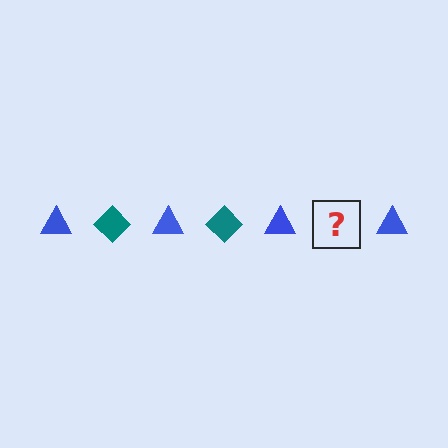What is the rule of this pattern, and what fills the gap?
The rule is that the pattern alternates between blue triangle and teal diamond. The gap should be filled with a teal diamond.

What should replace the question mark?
The question mark should be replaced with a teal diamond.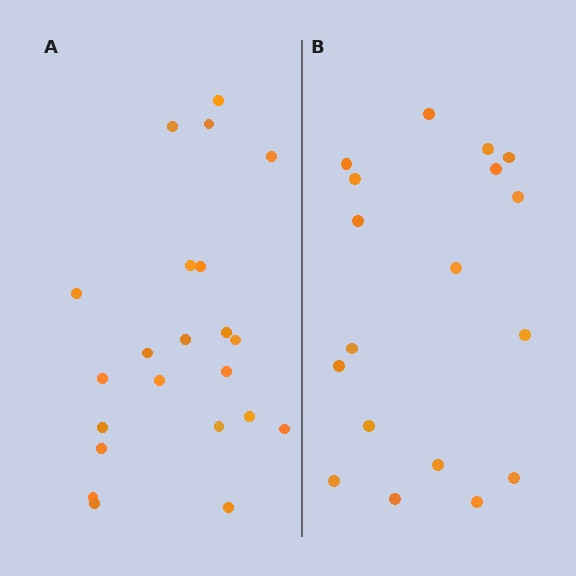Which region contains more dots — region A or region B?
Region A (the left region) has more dots.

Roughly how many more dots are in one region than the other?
Region A has about 4 more dots than region B.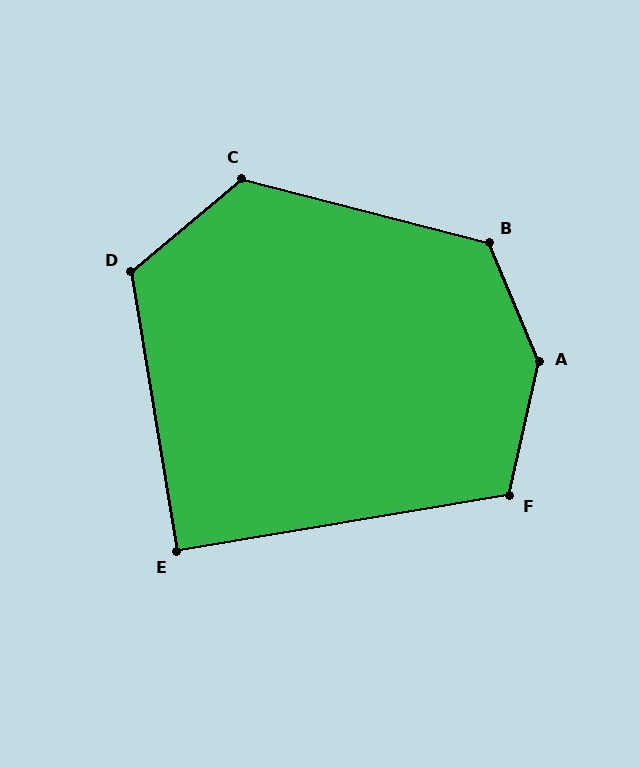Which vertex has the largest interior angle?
A, at approximately 145 degrees.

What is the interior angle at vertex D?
Approximately 121 degrees (obtuse).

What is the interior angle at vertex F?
Approximately 112 degrees (obtuse).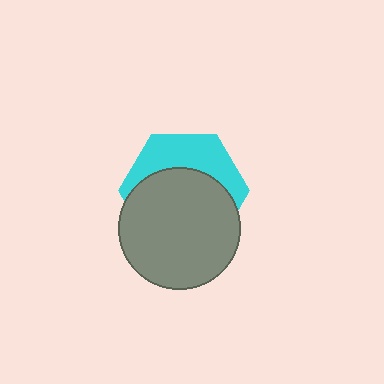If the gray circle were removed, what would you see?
You would see the complete cyan hexagon.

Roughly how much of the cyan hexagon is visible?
A small part of it is visible (roughly 38%).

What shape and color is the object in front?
The object in front is a gray circle.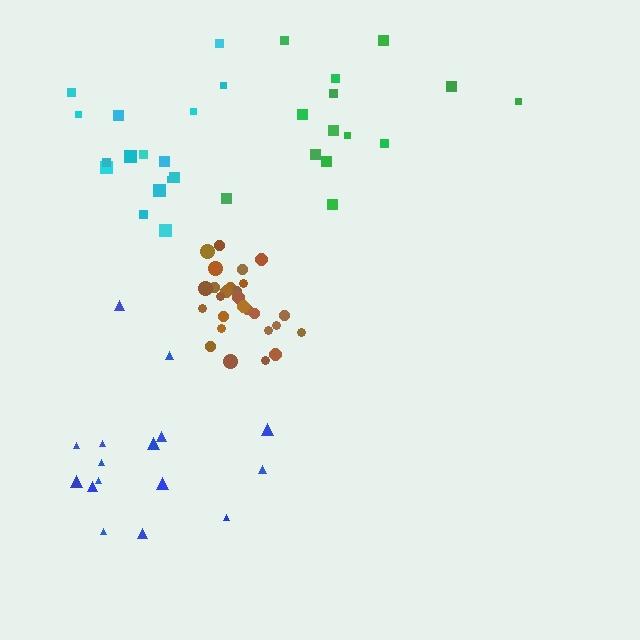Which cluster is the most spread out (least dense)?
Green.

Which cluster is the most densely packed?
Brown.